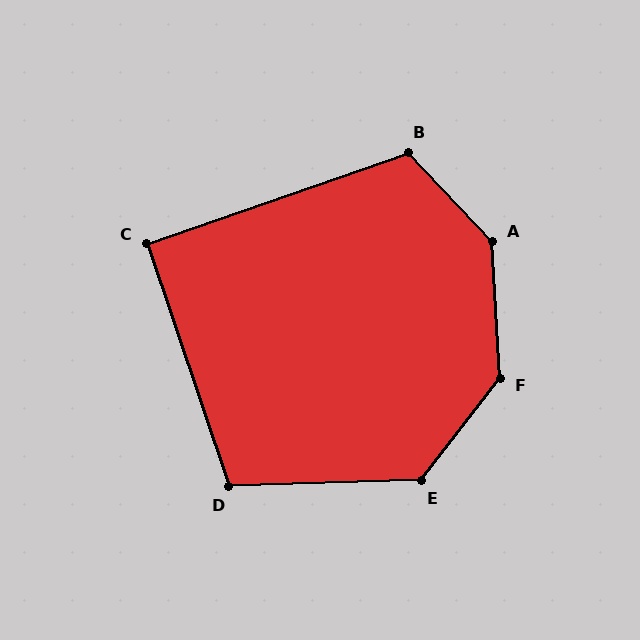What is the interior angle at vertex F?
Approximately 139 degrees (obtuse).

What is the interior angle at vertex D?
Approximately 107 degrees (obtuse).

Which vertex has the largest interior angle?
A, at approximately 140 degrees.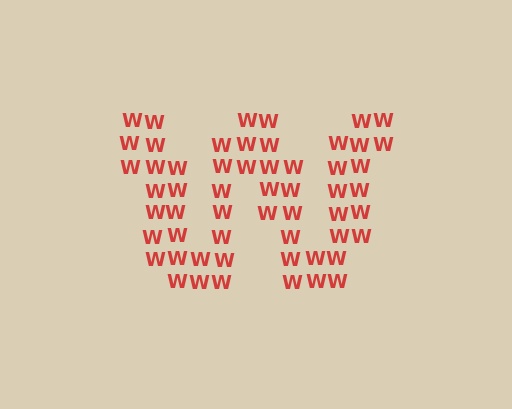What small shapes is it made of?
It is made of small letter W's.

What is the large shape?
The large shape is the letter W.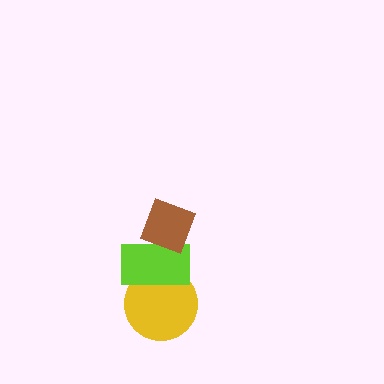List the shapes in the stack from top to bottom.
From top to bottom: the brown diamond, the lime rectangle, the yellow circle.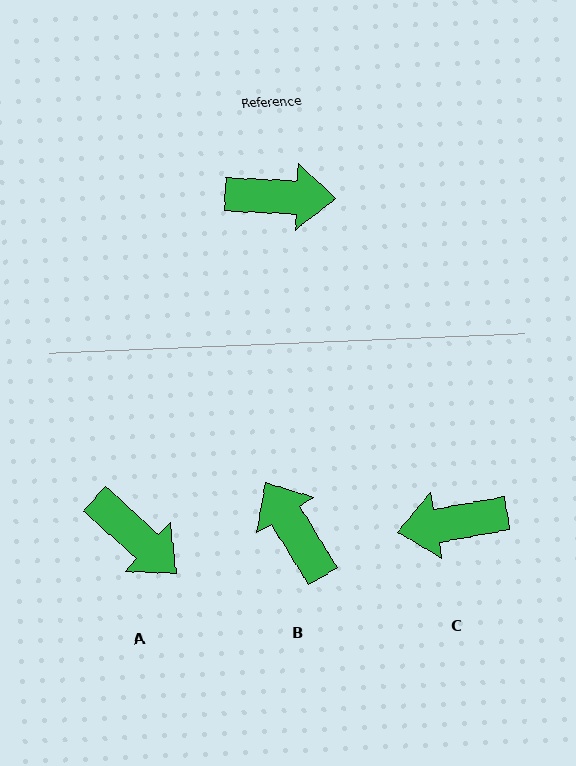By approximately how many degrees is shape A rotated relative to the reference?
Approximately 40 degrees clockwise.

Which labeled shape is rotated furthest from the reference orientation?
C, about 168 degrees away.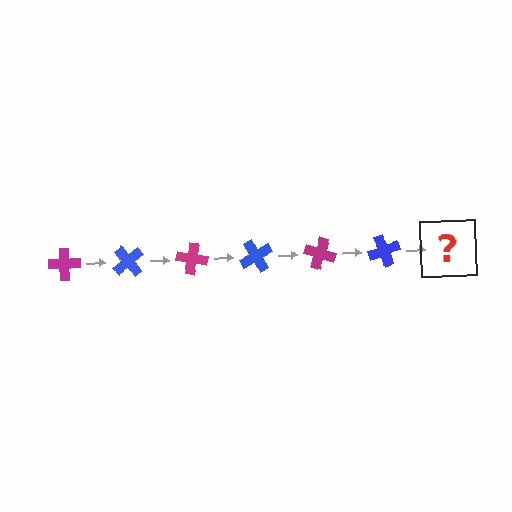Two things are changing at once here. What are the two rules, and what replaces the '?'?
The two rules are that it rotates 50 degrees each step and the color cycles through magenta and blue. The '?' should be a magenta cross, rotated 300 degrees from the start.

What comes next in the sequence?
The next element should be a magenta cross, rotated 300 degrees from the start.